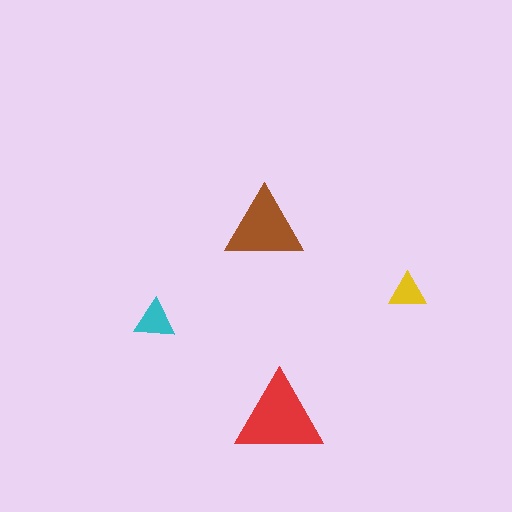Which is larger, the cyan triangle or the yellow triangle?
The cyan one.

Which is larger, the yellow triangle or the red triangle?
The red one.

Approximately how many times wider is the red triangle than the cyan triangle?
About 2 times wider.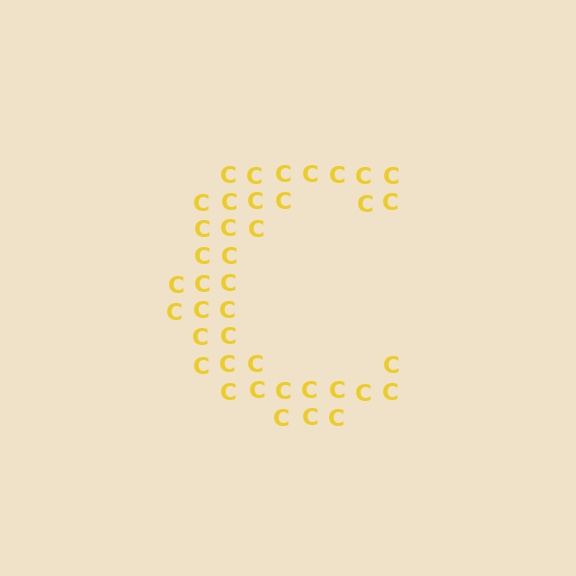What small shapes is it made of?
It is made of small letter C's.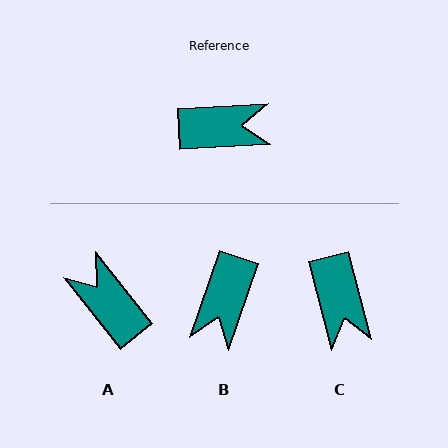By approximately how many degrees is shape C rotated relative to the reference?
Approximately 79 degrees clockwise.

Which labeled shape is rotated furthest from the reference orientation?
A, about 125 degrees away.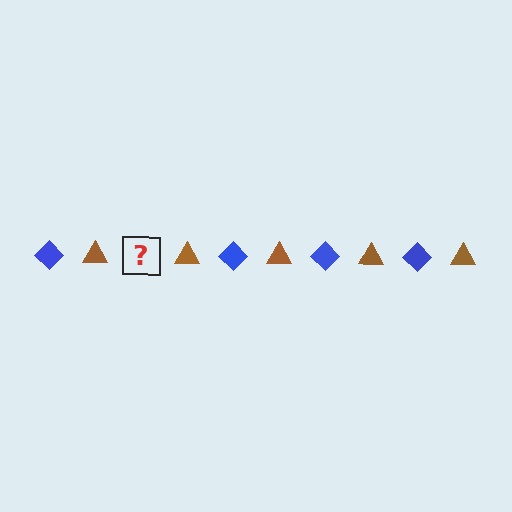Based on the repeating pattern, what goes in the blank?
The blank should be a blue diamond.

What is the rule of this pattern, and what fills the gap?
The rule is that the pattern alternates between blue diamond and brown triangle. The gap should be filled with a blue diamond.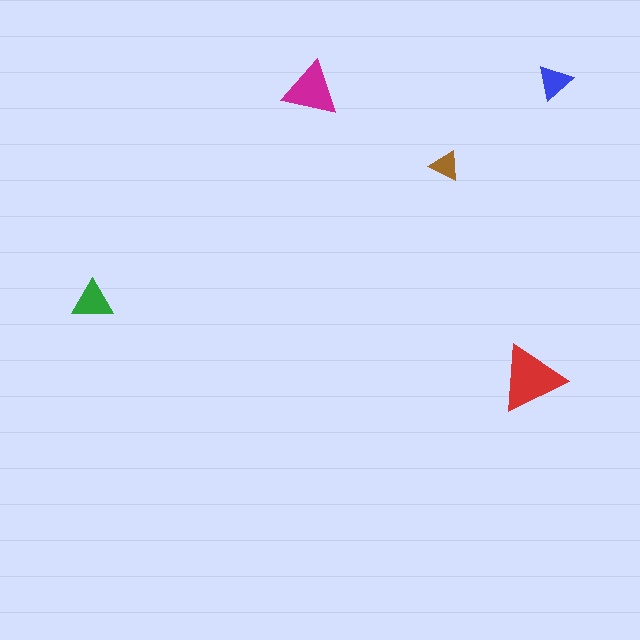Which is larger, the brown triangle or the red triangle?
The red one.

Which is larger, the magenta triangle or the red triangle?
The red one.